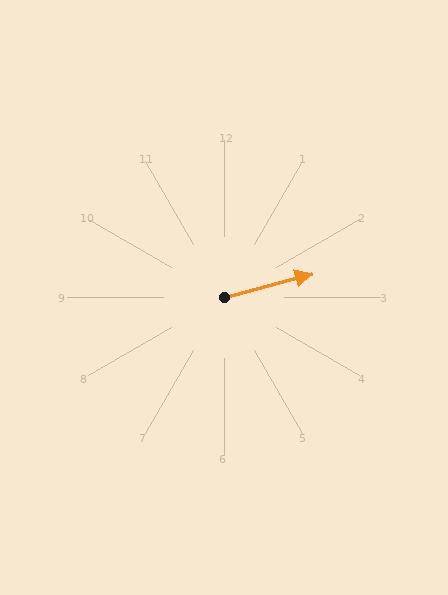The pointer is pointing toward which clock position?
Roughly 3 o'clock.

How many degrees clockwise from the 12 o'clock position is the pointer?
Approximately 75 degrees.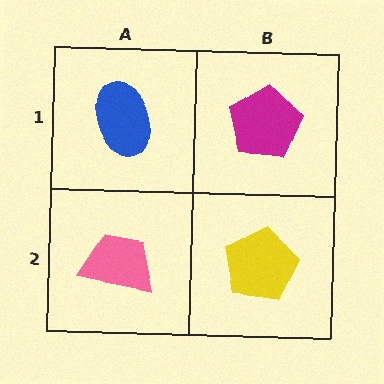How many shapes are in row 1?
2 shapes.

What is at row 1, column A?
A blue ellipse.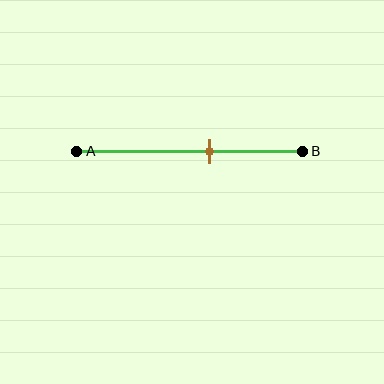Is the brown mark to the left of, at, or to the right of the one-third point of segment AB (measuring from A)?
The brown mark is to the right of the one-third point of segment AB.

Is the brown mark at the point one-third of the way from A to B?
No, the mark is at about 60% from A, not at the 33% one-third point.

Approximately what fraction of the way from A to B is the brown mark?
The brown mark is approximately 60% of the way from A to B.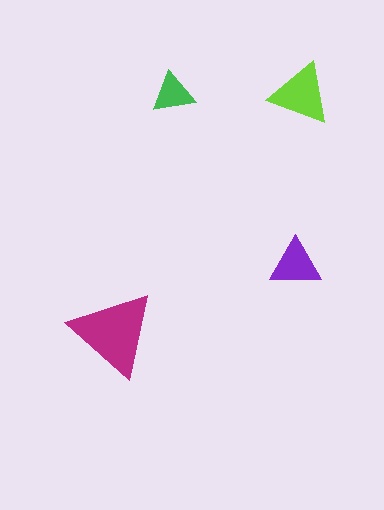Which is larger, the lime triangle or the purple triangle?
The lime one.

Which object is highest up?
The green triangle is topmost.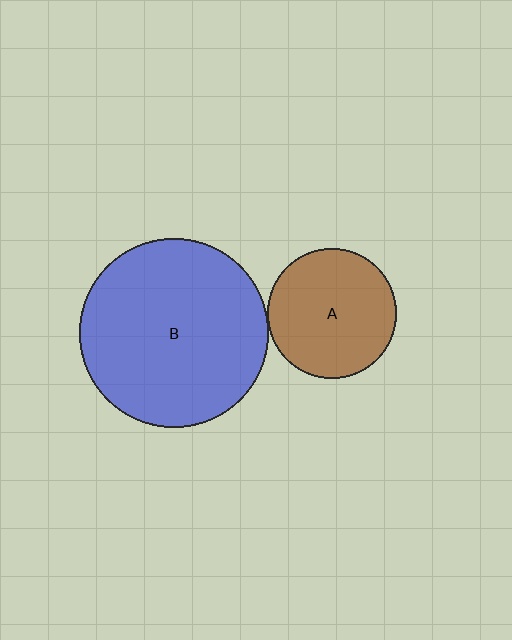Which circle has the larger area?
Circle B (blue).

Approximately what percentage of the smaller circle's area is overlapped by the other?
Approximately 5%.